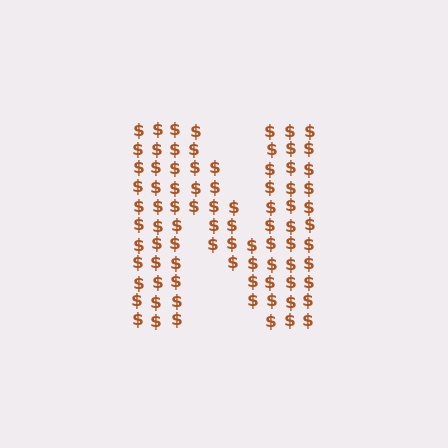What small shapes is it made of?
It is made of small dollar signs.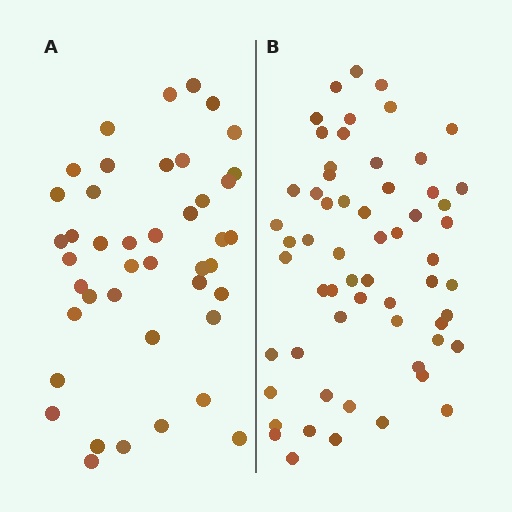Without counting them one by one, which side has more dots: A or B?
Region B (the right region) has more dots.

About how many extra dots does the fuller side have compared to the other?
Region B has approximately 15 more dots than region A.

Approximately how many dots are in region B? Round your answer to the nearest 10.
About 60 dots.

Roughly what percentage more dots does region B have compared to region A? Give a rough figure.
About 40% more.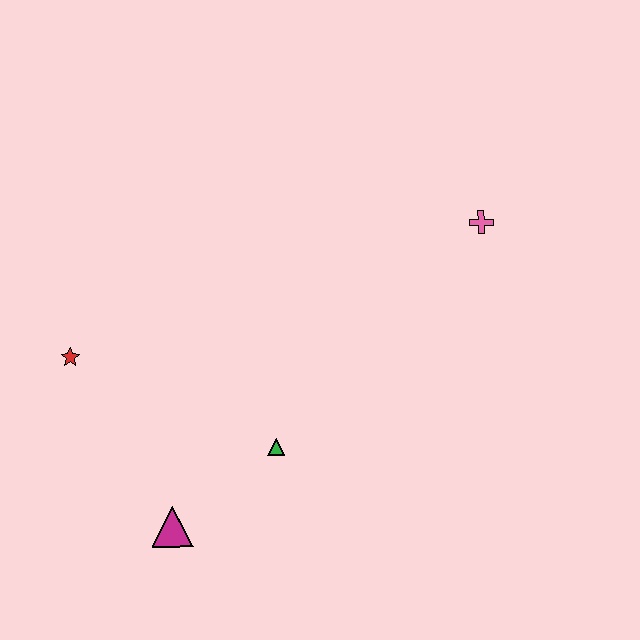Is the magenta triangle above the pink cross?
No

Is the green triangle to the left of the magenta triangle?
No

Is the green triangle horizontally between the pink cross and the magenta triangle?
Yes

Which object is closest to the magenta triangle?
The green triangle is closest to the magenta triangle.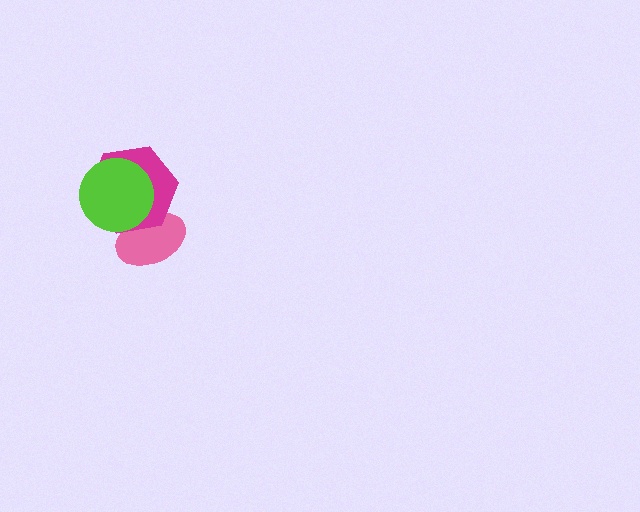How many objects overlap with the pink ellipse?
2 objects overlap with the pink ellipse.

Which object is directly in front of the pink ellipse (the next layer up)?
The magenta hexagon is directly in front of the pink ellipse.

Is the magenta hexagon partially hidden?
Yes, it is partially covered by another shape.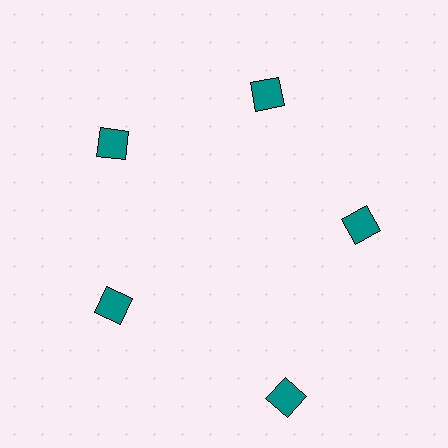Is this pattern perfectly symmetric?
No. The 5 teal diamonds are arranged in a ring, but one element near the 5 o'clock position is pushed outward from the center, breaking the 5-fold rotational symmetry.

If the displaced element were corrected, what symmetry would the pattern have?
It would have 5-fold rotational symmetry — the pattern would map onto itself every 72 degrees.